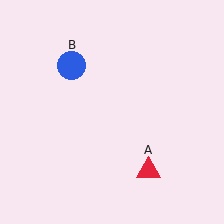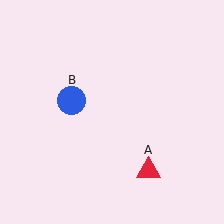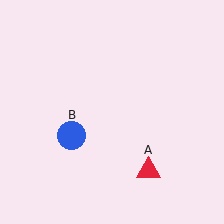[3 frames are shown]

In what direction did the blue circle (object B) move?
The blue circle (object B) moved down.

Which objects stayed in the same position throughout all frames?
Red triangle (object A) remained stationary.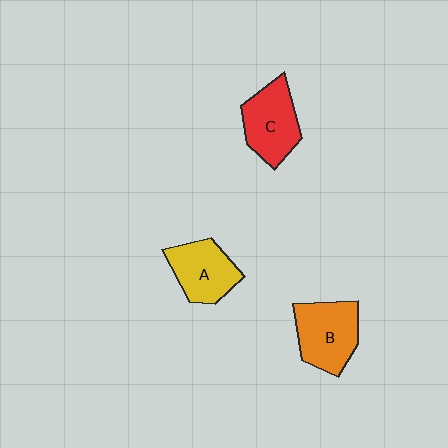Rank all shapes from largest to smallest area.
From largest to smallest: B (orange), C (red), A (yellow).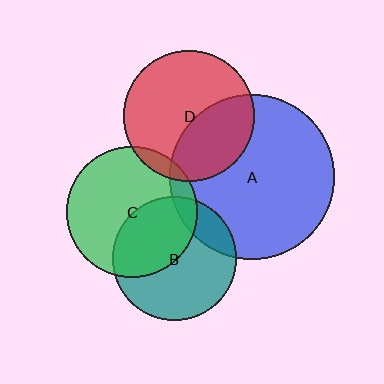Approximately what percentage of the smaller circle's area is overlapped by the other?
Approximately 40%.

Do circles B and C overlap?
Yes.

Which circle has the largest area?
Circle A (blue).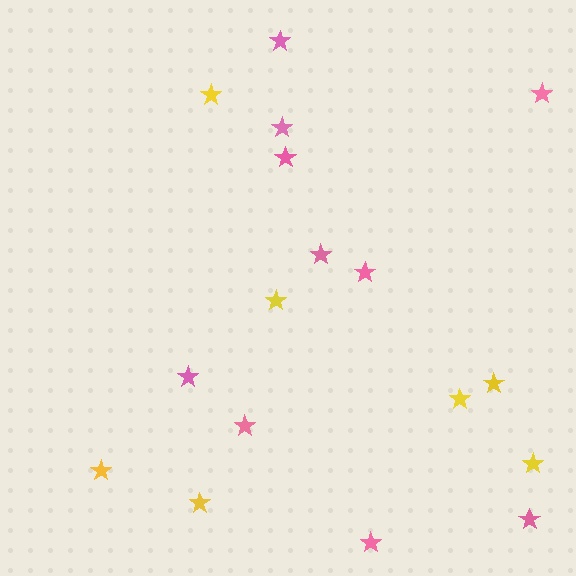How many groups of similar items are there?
There are 2 groups: one group of yellow stars (7) and one group of pink stars (10).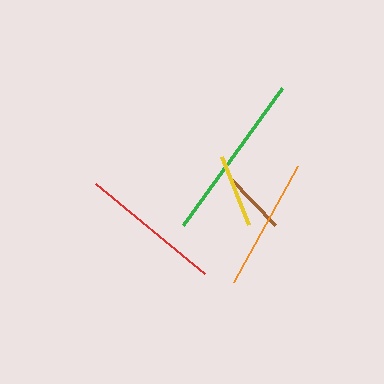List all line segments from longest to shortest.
From longest to shortest: green, red, orange, yellow, brown.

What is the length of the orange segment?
The orange segment is approximately 133 pixels long.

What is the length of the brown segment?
The brown segment is approximately 65 pixels long.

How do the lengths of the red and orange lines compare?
The red and orange lines are approximately the same length.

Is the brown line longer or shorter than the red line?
The red line is longer than the brown line.